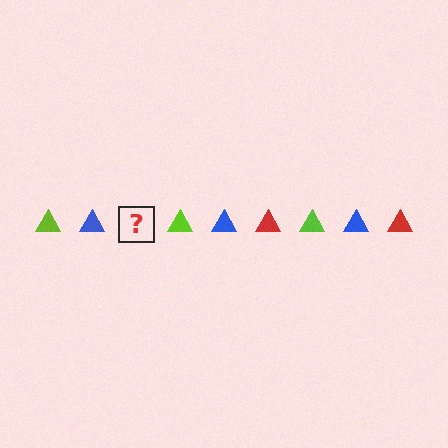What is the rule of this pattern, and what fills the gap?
The rule is that the pattern cycles through lime, blue, red triangles. The gap should be filled with a red triangle.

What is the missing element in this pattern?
The missing element is a red triangle.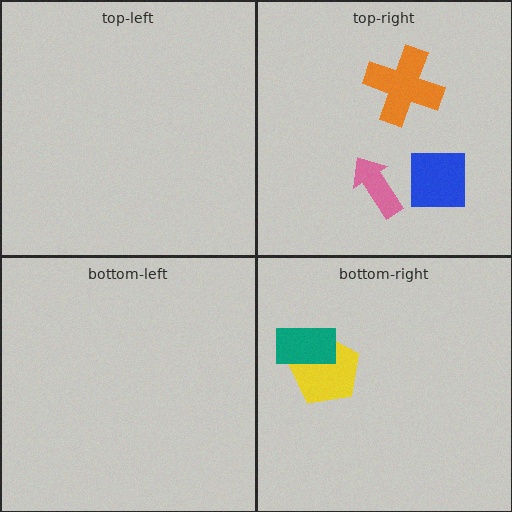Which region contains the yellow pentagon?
The bottom-right region.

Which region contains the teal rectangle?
The bottom-right region.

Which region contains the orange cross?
The top-right region.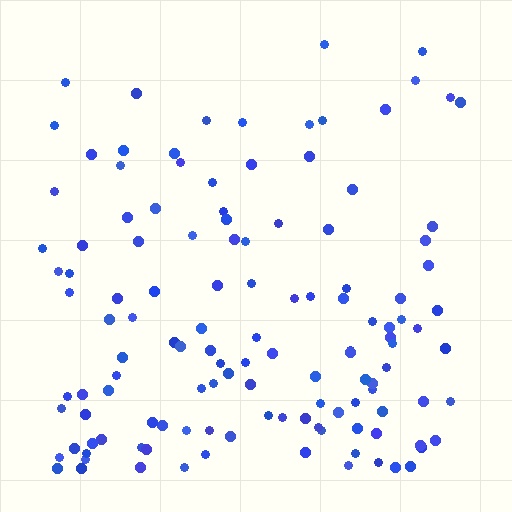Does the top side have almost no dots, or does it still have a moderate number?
Still a moderate number, just noticeably fewer than the bottom.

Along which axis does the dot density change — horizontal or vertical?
Vertical.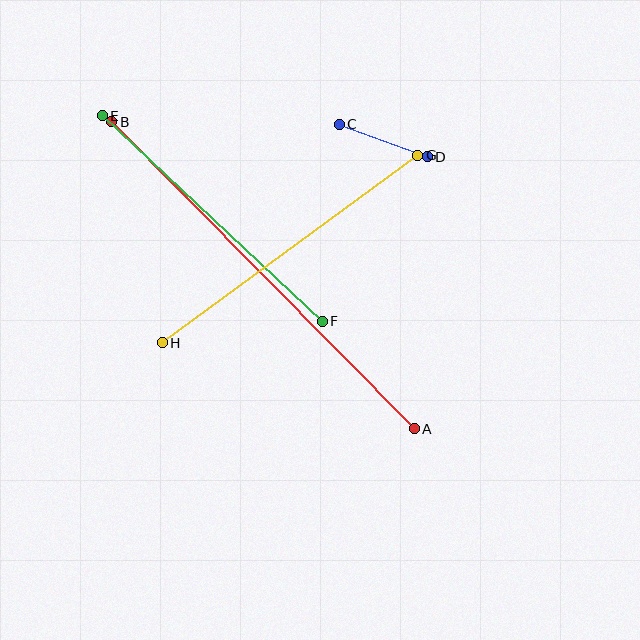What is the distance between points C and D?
The distance is approximately 94 pixels.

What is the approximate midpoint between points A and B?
The midpoint is at approximately (263, 275) pixels.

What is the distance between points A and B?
The distance is approximately 431 pixels.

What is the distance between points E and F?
The distance is approximately 301 pixels.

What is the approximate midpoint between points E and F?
The midpoint is at approximately (212, 218) pixels.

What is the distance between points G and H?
The distance is approximately 317 pixels.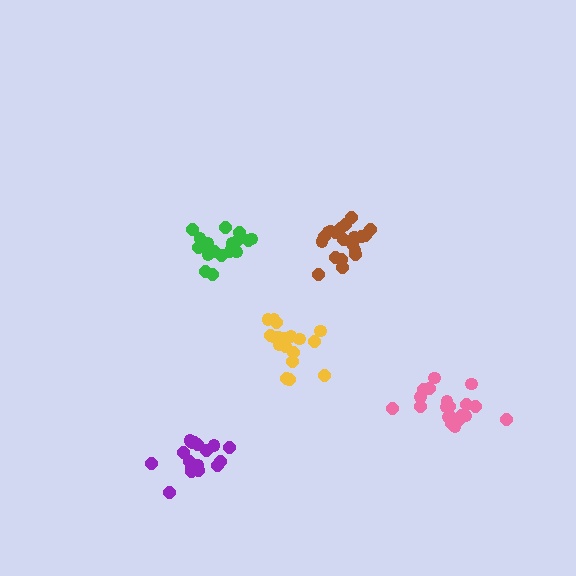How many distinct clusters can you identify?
There are 5 distinct clusters.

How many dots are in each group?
Group 1: 18 dots, Group 2: 18 dots, Group 3: 20 dots, Group 4: 20 dots, Group 5: 20 dots (96 total).